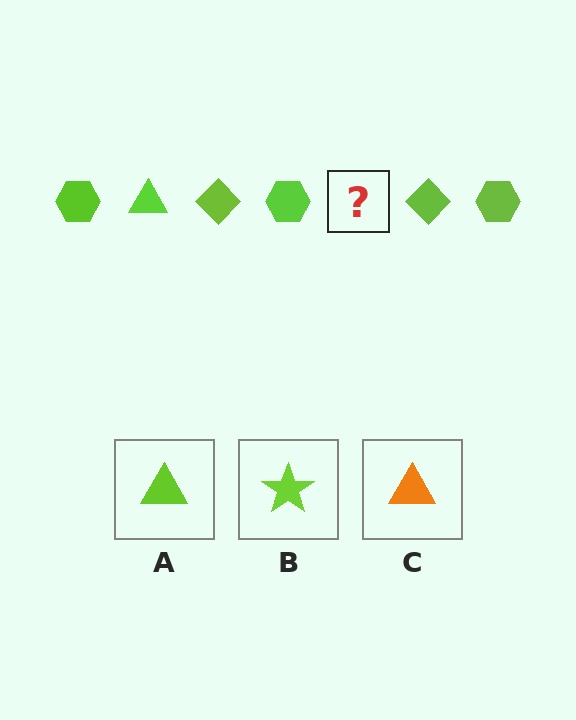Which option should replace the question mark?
Option A.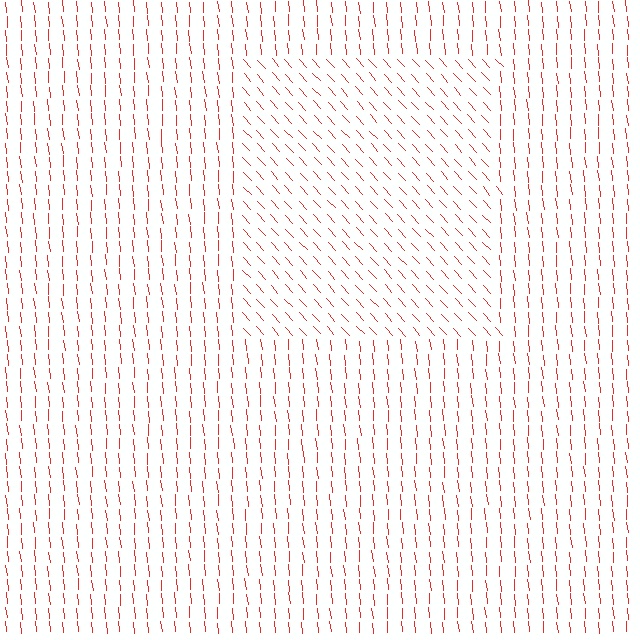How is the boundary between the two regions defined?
The boundary is defined purely by a change in line orientation (approximately 37 degrees difference). All lines are the same color and thickness.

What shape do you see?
I see a rectangle.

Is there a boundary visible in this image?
Yes, there is a texture boundary formed by a change in line orientation.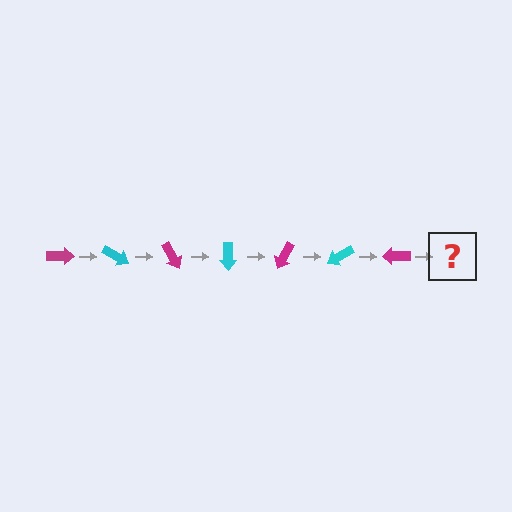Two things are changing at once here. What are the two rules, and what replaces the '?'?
The two rules are that it rotates 30 degrees each step and the color cycles through magenta and cyan. The '?' should be a cyan arrow, rotated 210 degrees from the start.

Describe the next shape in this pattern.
It should be a cyan arrow, rotated 210 degrees from the start.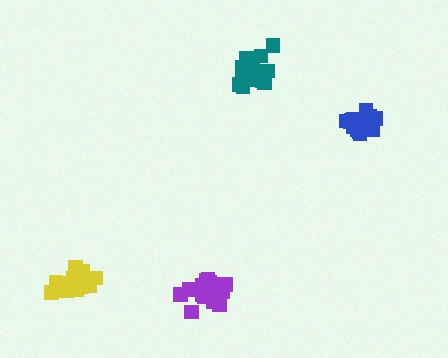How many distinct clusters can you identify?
There are 4 distinct clusters.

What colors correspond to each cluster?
The clusters are colored: yellow, blue, teal, purple.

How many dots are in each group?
Group 1: 17 dots, Group 2: 20 dots, Group 3: 20 dots, Group 4: 18 dots (75 total).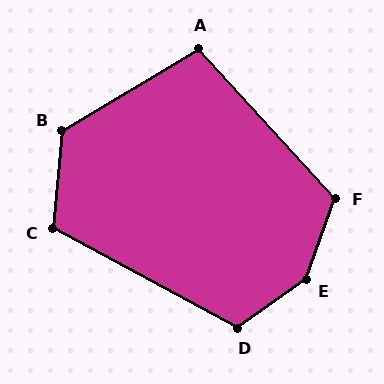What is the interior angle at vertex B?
Approximately 126 degrees (obtuse).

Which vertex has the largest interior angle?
E, at approximately 146 degrees.